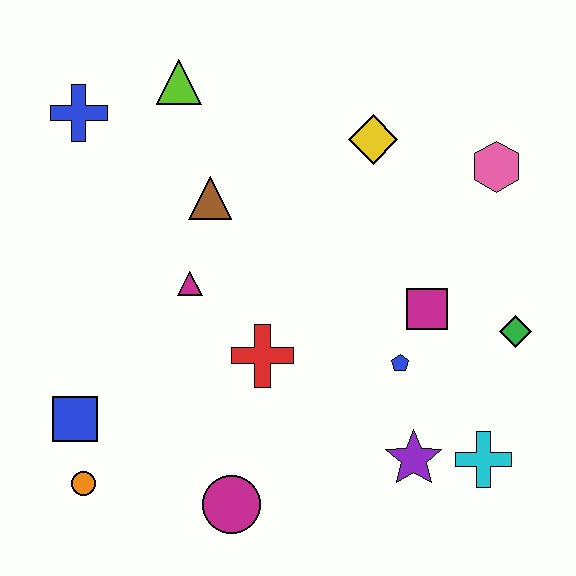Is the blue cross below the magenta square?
No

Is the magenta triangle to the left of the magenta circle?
Yes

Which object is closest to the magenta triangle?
The brown triangle is closest to the magenta triangle.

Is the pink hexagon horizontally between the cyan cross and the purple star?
No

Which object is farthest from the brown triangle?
The cyan cross is farthest from the brown triangle.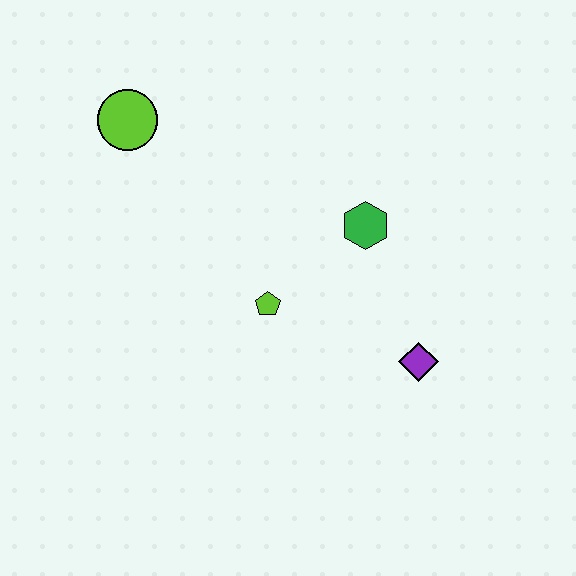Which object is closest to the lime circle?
The lime pentagon is closest to the lime circle.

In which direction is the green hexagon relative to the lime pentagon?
The green hexagon is to the right of the lime pentagon.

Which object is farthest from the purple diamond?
The lime circle is farthest from the purple diamond.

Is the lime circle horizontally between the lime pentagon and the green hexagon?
No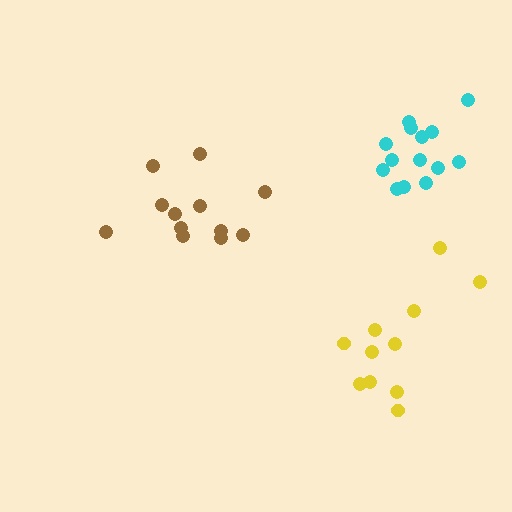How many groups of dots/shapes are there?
There are 3 groups.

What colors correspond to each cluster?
The clusters are colored: yellow, cyan, brown.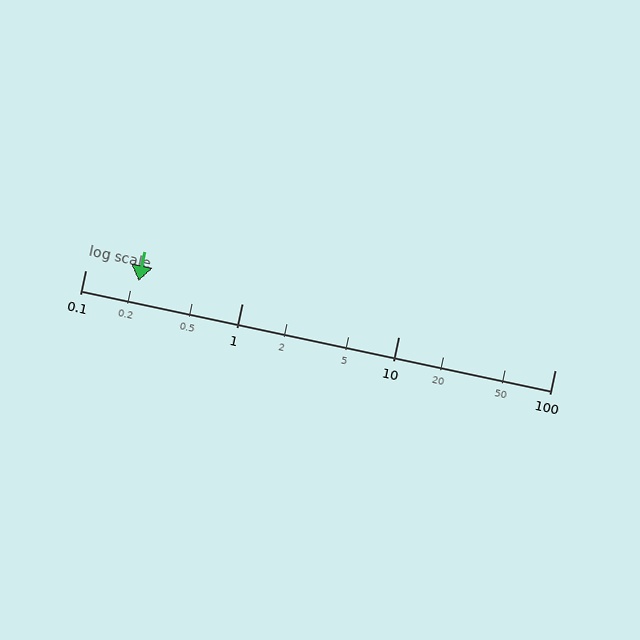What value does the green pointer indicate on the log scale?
The pointer indicates approximately 0.22.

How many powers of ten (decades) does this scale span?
The scale spans 3 decades, from 0.1 to 100.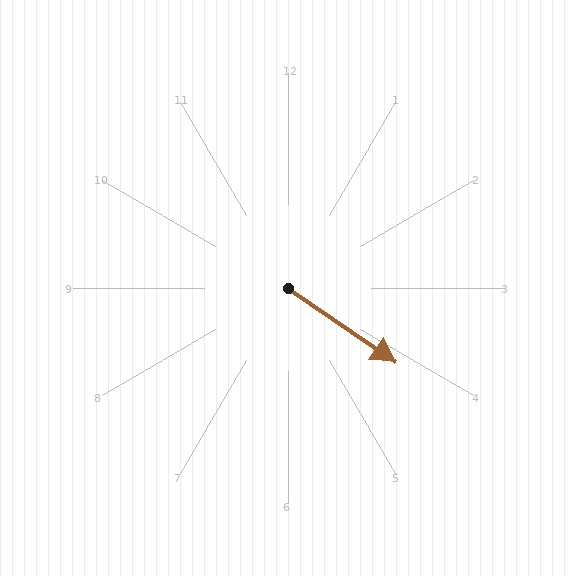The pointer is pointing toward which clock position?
Roughly 4 o'clock.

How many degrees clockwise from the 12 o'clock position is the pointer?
Approximately 124 degrees.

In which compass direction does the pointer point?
Southeast.